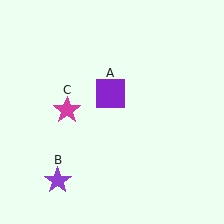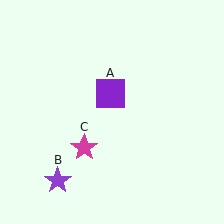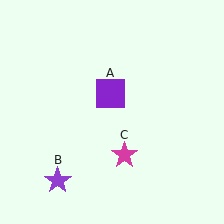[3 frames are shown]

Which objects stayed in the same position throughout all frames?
Purple square (object A) and purple star (object B) remained stationary.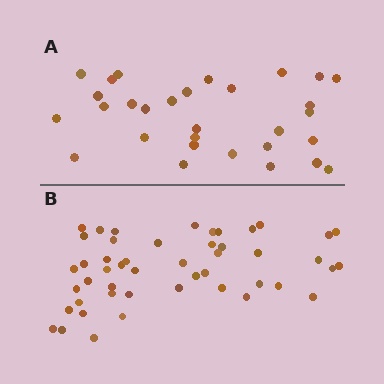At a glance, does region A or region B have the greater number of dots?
Region B (the bottom region) has more dots.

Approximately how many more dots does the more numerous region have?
Region B has approximately 20 more dots than region A.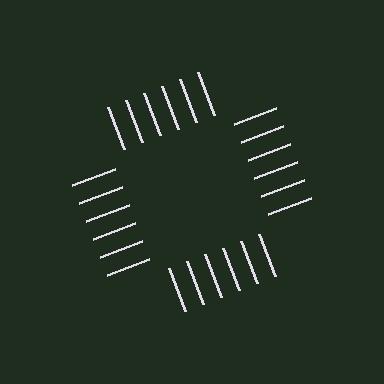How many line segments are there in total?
24 — 6 along each of the 4 edges.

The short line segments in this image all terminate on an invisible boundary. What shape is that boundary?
An illusory square — the line segments terminate on its edges but no continuous stroke is drawn.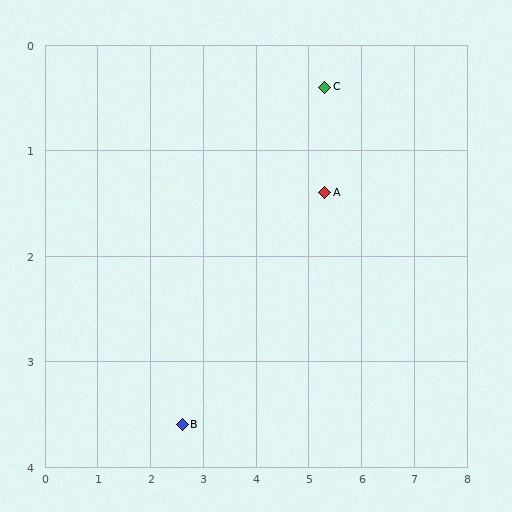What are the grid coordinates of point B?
Point B is at approximately (2.6, 3.6).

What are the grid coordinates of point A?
Point A is at approximately (5.3, 1.4).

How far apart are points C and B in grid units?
Points C and B are about 4.2 grid units apart.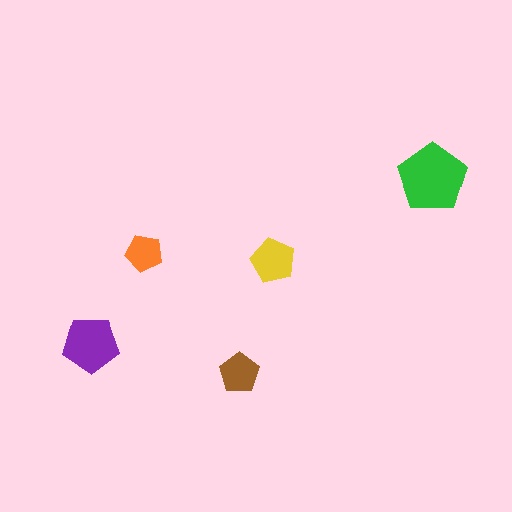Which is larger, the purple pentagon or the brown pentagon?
The purple one.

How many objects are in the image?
There are 5 objects in the image.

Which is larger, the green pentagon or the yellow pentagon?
The green one.